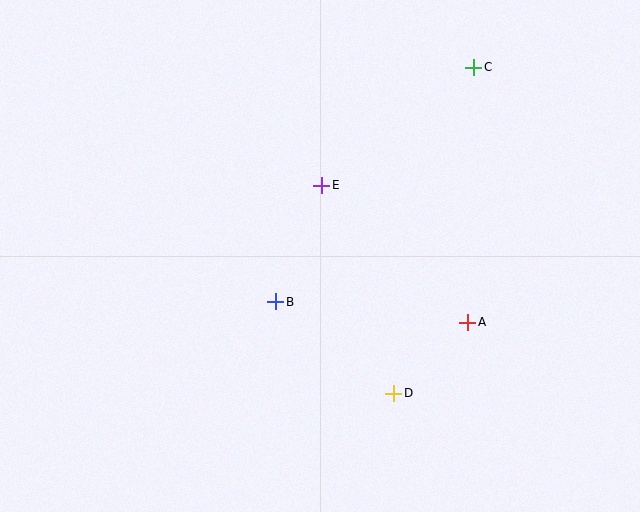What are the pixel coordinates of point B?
Point B is at (276, 302).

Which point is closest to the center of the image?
Point B at (276, 302) is closest to the center.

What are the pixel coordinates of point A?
Point A is at (468, 322).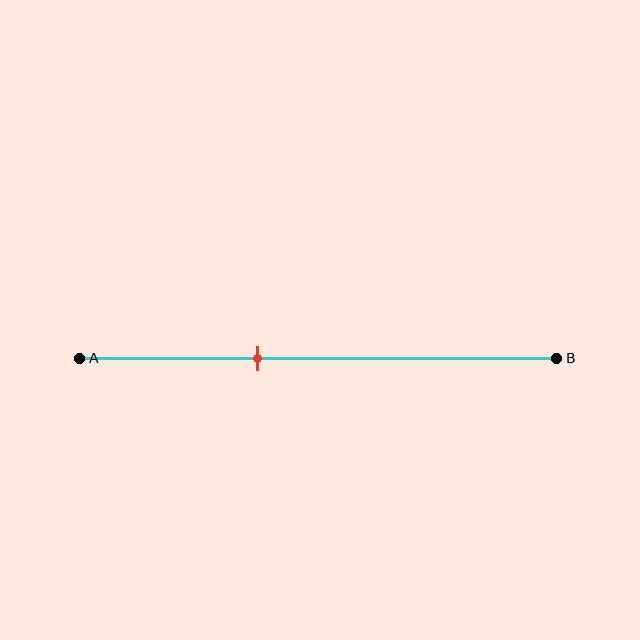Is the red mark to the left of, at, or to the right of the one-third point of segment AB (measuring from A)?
The red mark is to the right of the one-third point of segment AB.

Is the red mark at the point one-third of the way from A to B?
No, the mark is at about 35% from A, not at the 33% one-third point.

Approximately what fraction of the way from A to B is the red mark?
The red mark is approximately 35% of the way from A to B.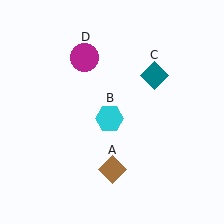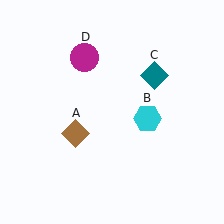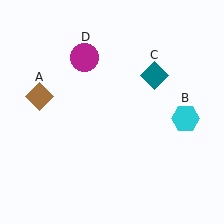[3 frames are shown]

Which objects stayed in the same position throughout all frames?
Teal diamond (object C) and magenta circle (object D) remained stationary.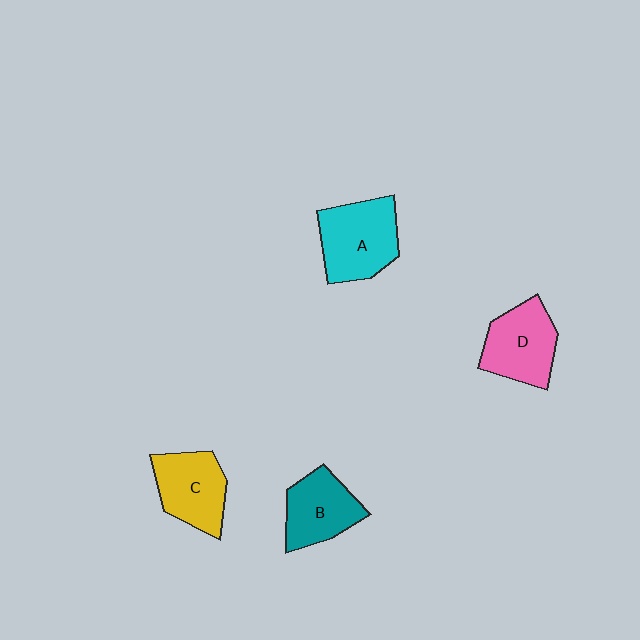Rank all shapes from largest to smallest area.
From largest to smallest: A (cyan), D (pink), C (yellow), B (teal).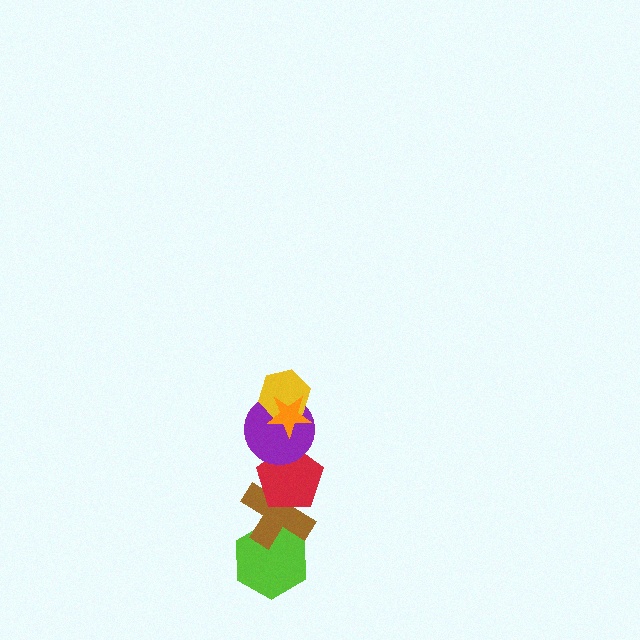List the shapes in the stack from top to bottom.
From top to bottom: the orange star, the yellow hexagon, the purple circle, the red pentagon, the brown cross, the lime hexagon.